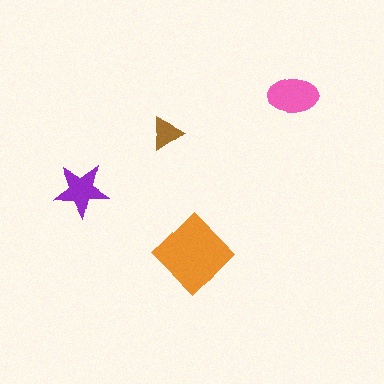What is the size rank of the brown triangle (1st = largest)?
4th.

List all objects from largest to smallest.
The orange diamond, the pink ellipse, the purple star, the brown triangle.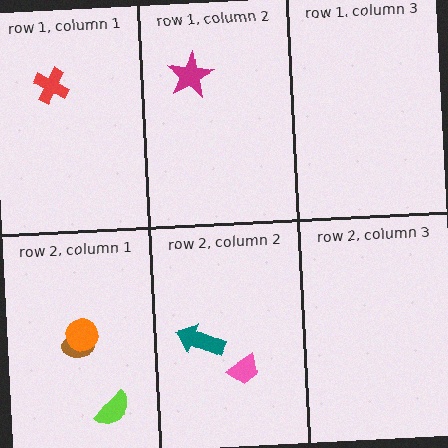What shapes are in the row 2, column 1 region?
The brown ellipse, the orange circle, the lime semicircle.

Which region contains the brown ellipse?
The row 2, column 1 region.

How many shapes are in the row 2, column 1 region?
3.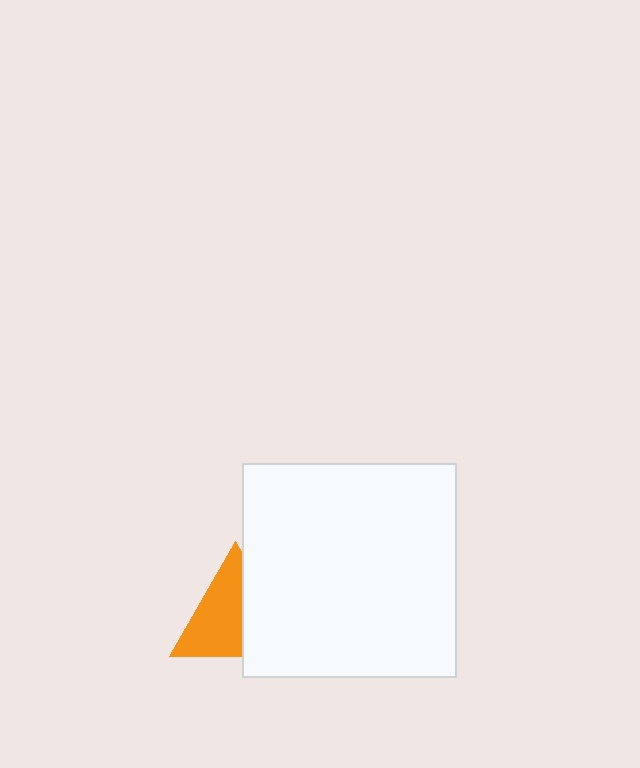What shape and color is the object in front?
The object in front is a white square.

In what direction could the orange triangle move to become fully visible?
The orange triangle could move left. That would shift it out from behind the white square entirely.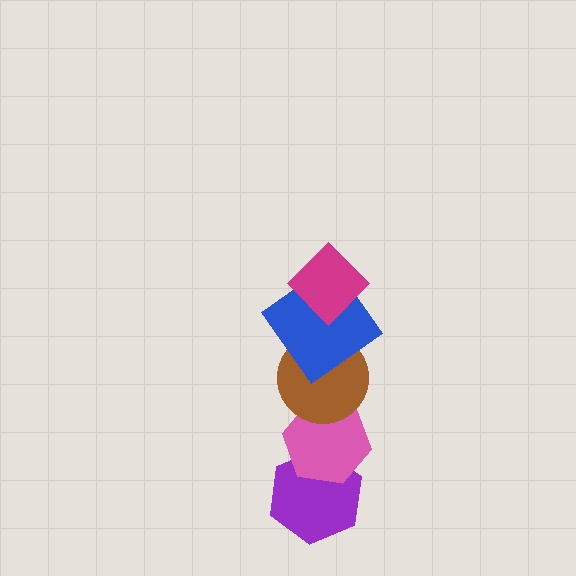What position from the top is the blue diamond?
The blue diamond is 2nd from the top.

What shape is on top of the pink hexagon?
The brown circle is on top of the pink hexagon.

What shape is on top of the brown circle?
The blue diamond is on top of the brown circle.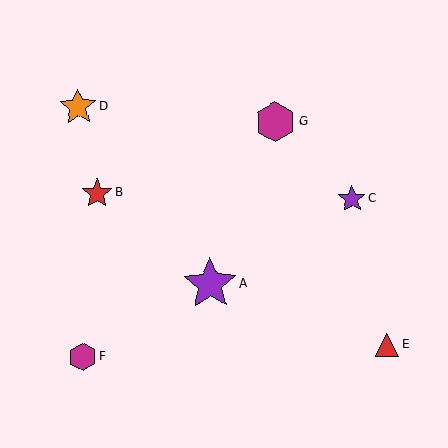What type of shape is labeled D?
Shape D is an orange star.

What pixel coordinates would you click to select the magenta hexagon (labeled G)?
Click at (275, 122) to select the magenta hexagon G.